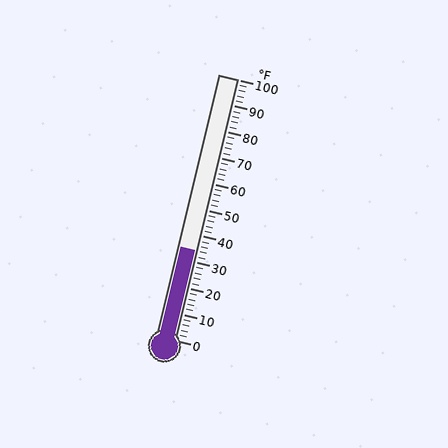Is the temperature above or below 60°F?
The temperature is below 60°F.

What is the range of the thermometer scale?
The thermometer scale ranges from 0°F to 100°F.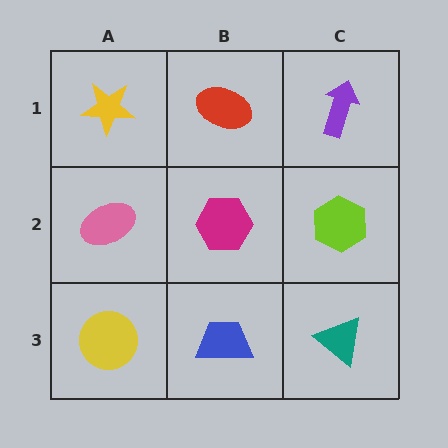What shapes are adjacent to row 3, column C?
A lime hexagon (row 2, column C), a blue trapezoid (row 3, column B).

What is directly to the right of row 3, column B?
A teal triangle.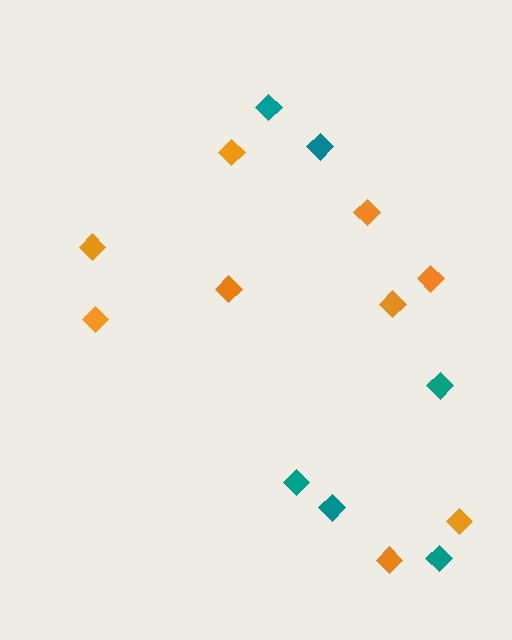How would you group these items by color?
There are 2 groups: one group of orange diamonds (9) and one group of teal diamonds (6).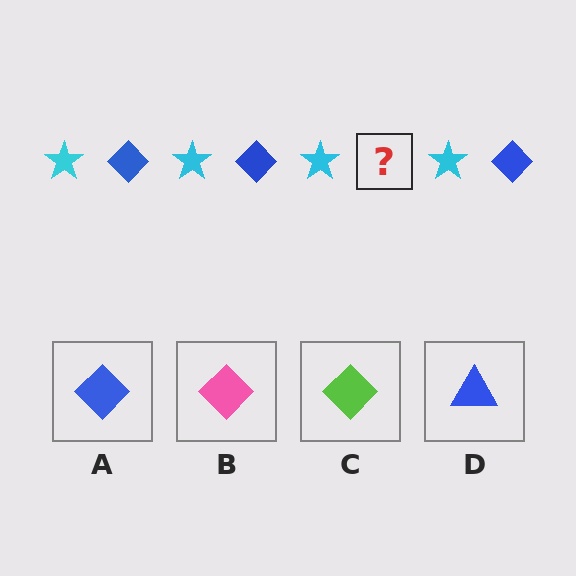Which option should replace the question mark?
Option A.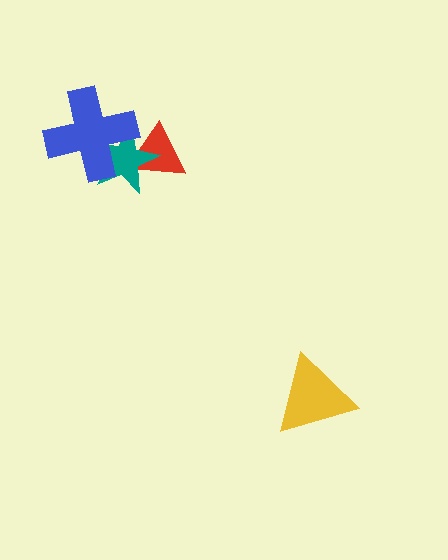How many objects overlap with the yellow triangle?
0 objects overlap with the yellow triangle.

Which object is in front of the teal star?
The blue cross is in front of the teal star.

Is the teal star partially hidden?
Yes, it is partially covered by another shape.